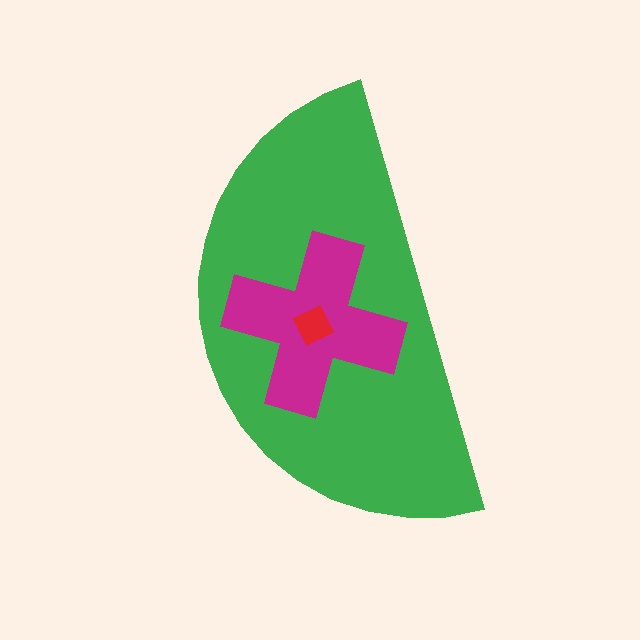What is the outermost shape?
The green semicircle.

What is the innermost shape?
The red square.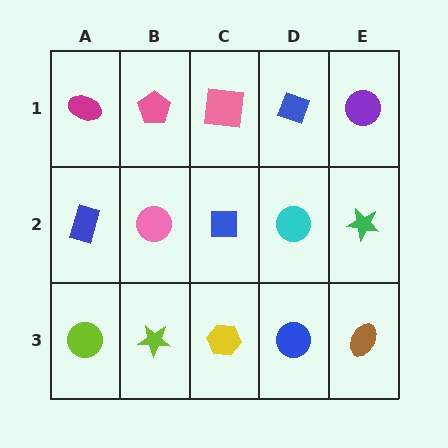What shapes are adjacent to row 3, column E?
A green star (row 2, column E), a blue circle (row 3, column D).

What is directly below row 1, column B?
A pink circle.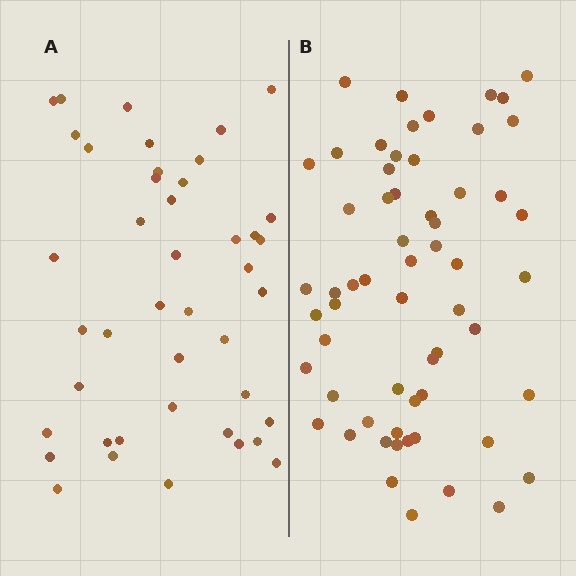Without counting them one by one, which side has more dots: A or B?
Region B (the right region) has more dots.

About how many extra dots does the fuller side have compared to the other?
Region B has approximately 15 more dots than region A.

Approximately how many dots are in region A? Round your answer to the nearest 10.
About 40 dots. (The exact count is 43, which rounds to 40.)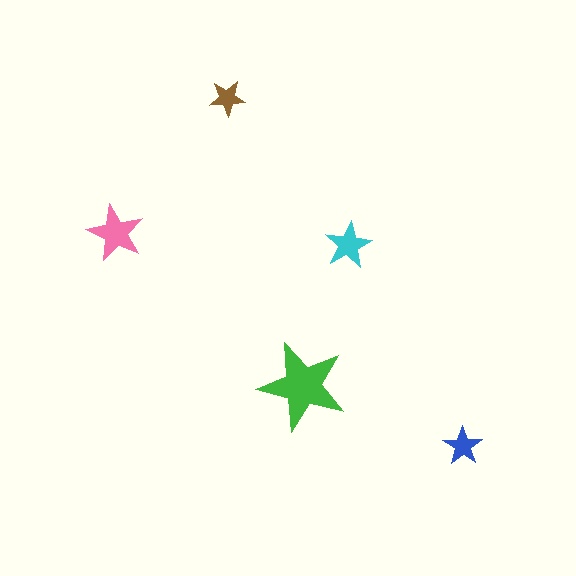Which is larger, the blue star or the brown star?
The blue one.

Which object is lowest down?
The blue star is bottommost.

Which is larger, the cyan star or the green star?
The green one.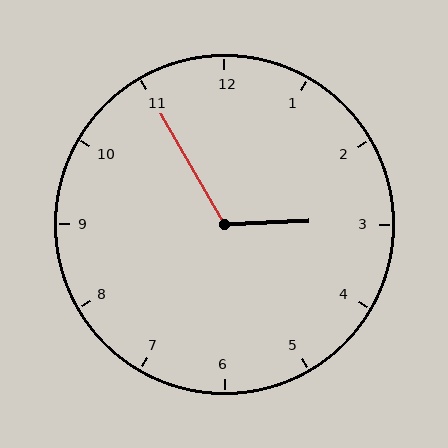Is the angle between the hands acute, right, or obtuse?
It is obtuse.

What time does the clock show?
2:55.